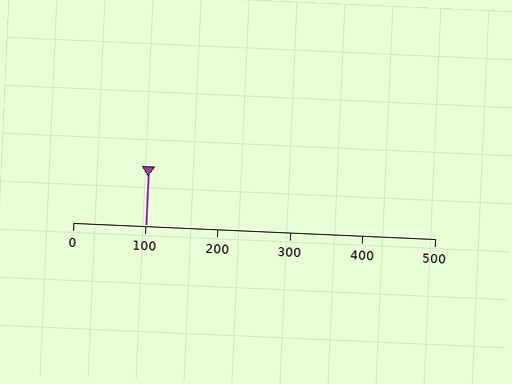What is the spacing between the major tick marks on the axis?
The major ticks are spaced 100 apart.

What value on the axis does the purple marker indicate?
The marker indicates approximately 100.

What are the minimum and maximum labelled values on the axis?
The axis runs from 0 to 500.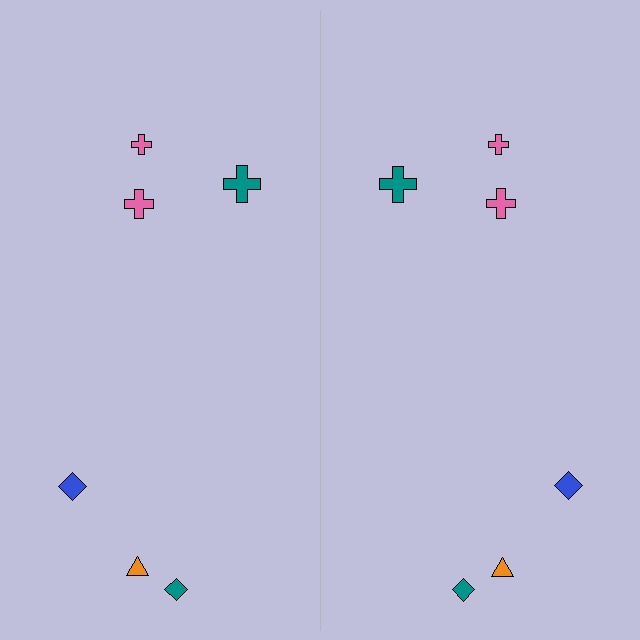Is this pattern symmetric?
Yes, this pattern has bilateral (reflection) symmetry.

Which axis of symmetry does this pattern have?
The pattern has a vertical axis of symmetry running through the center of the image.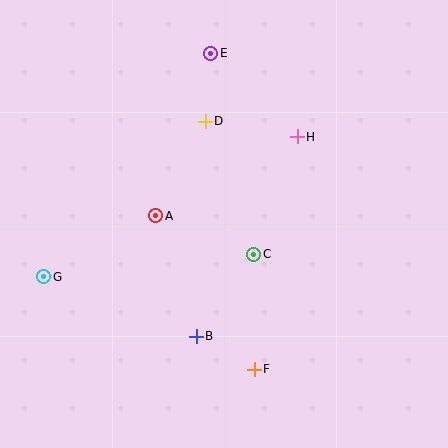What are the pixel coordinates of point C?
Point C is at (254, 254).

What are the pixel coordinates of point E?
Point E is at (211, 53).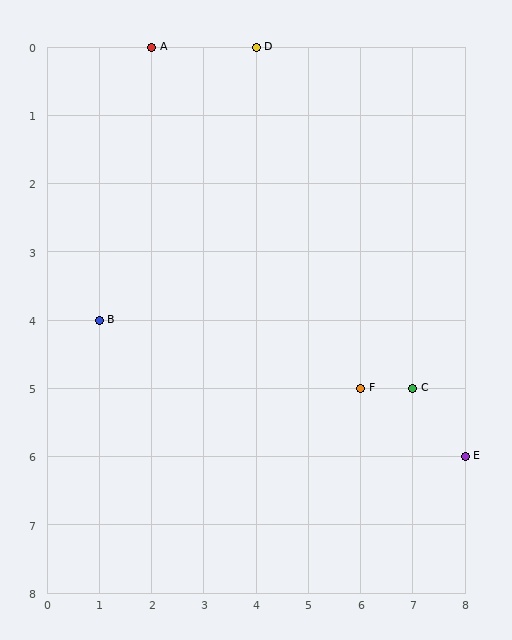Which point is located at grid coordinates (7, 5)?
Point C is at (7, 5).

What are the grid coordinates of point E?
Point E is at grid coordinates (8, 6).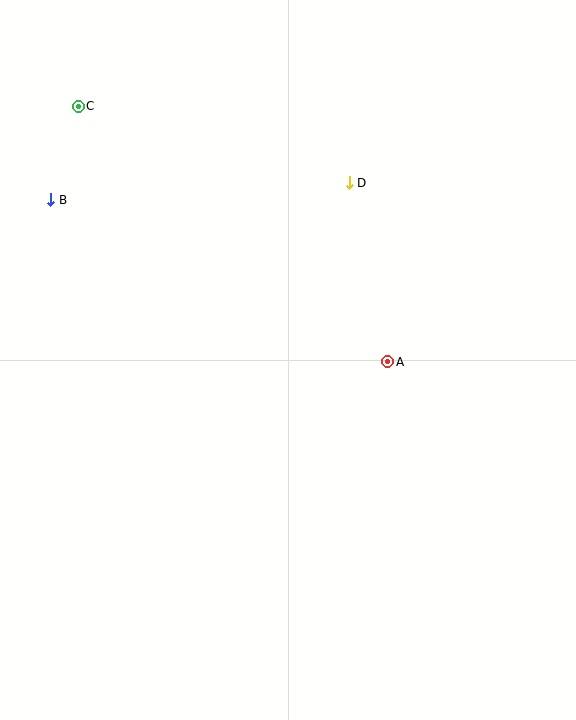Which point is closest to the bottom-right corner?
Point A is closest to the bottom-right corner.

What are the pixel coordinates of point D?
Point D is at (349, 183).